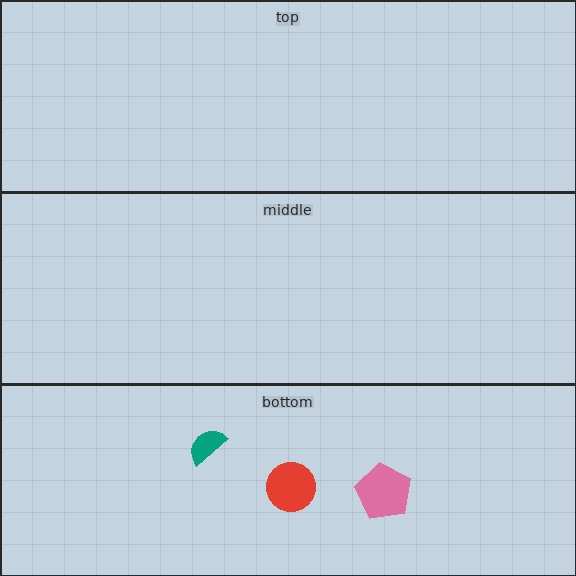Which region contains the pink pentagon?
The bottom region.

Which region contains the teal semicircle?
The bottom region.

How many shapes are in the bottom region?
3.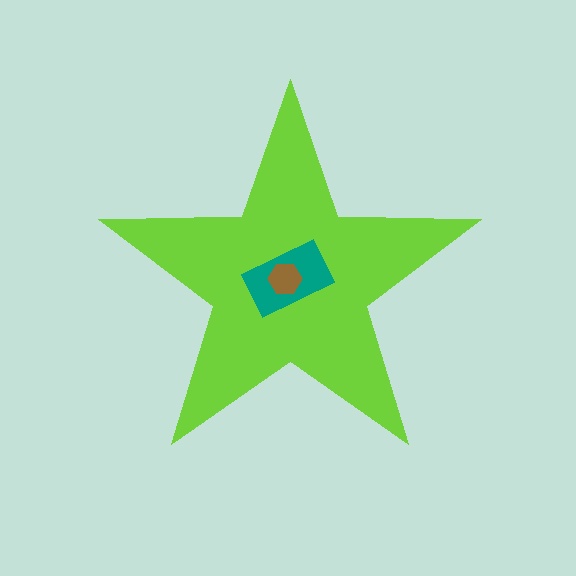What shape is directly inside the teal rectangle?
The brown hexagon.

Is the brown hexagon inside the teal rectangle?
Yes.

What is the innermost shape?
The brown hexagon.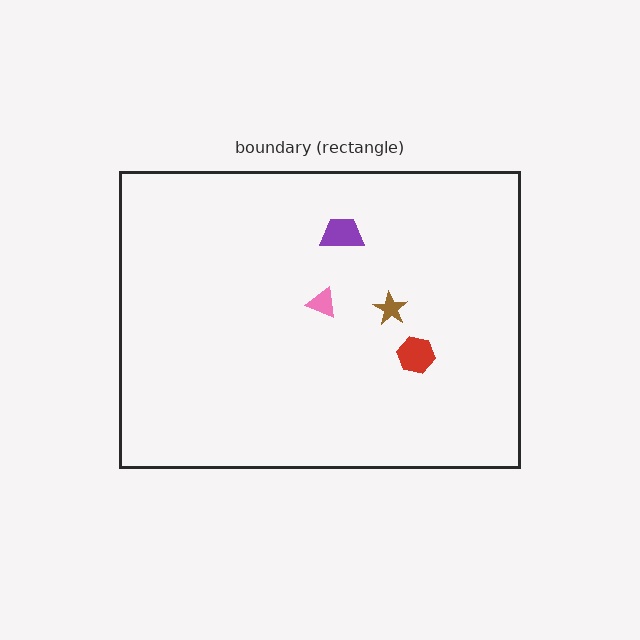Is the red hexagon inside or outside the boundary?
Inside.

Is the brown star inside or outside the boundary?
Inside.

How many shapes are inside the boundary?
4 inside, 0 outside.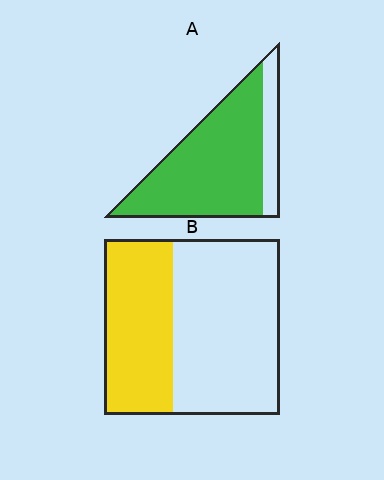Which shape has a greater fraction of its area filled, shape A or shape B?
Shape A.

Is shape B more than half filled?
No.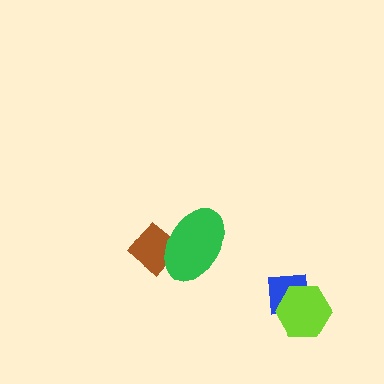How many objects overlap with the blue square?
1 object overlaps with the blue square.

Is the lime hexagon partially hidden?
No, no other shape covers it.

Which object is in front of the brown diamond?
The green ellipse is in front of the brown diamond.